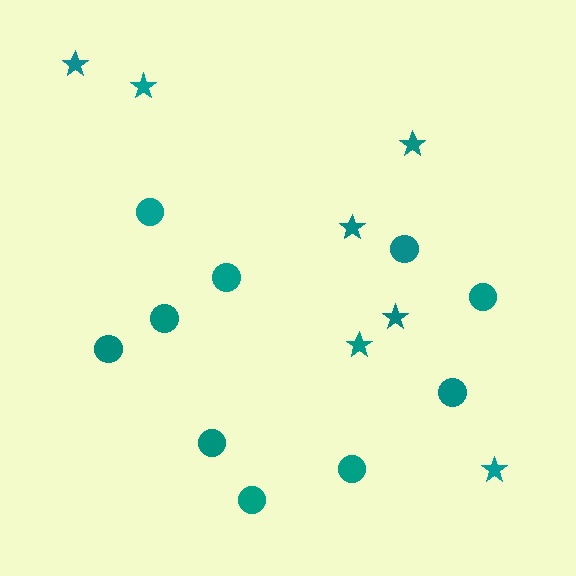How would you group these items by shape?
There are 2 groups: one group of stars (7) and one group of circles (10).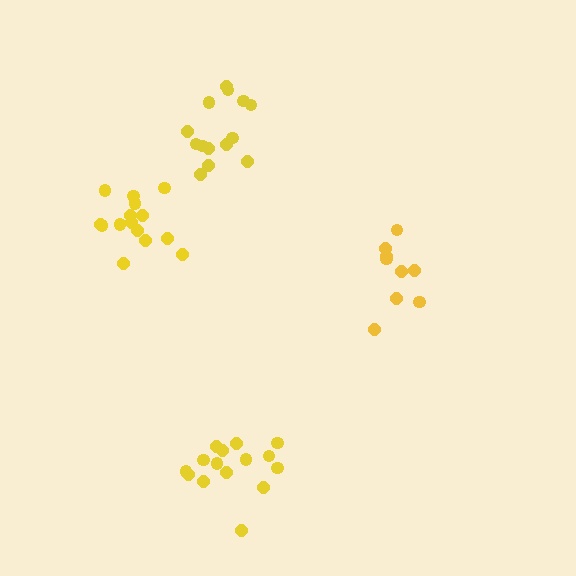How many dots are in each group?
Group 1: 15 dots, Group 2: 14 dots, Group 3: 9 dots, Group 4: 15 dots (53 total).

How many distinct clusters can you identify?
There are 4 distinct clusters.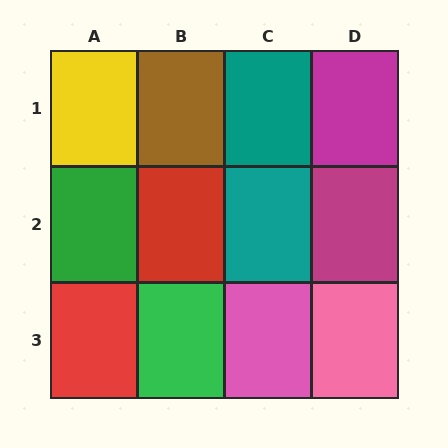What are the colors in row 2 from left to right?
Green, red, teal, magenta.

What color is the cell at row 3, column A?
Red.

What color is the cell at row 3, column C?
Pink.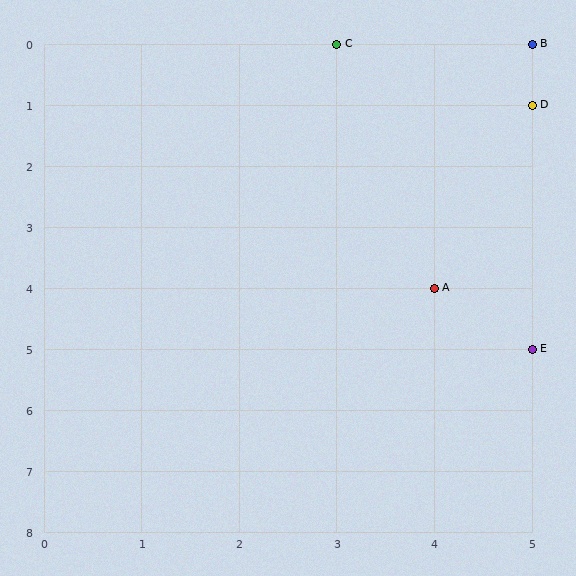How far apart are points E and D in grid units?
Points E and D are 4 rows apart.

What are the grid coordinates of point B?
Point B is at grid coordinates (5, 0).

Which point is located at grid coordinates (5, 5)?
Point E is at (5, 5).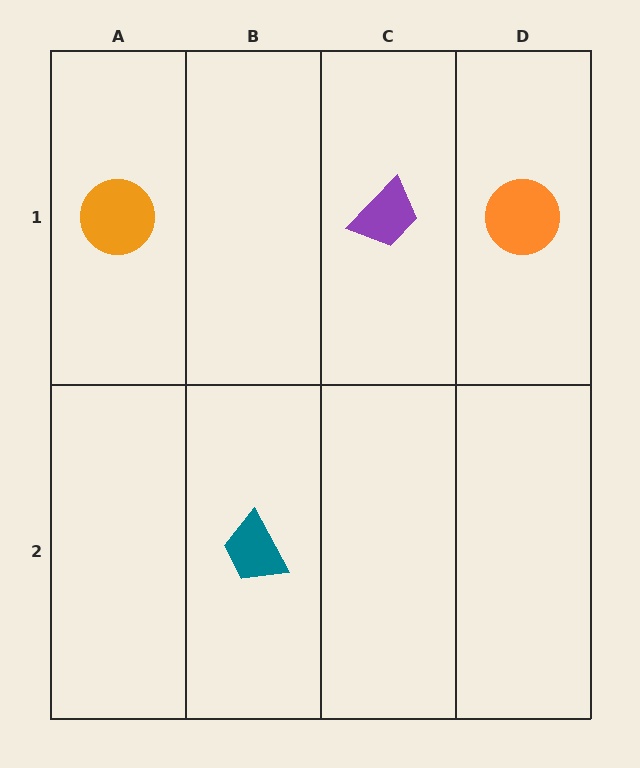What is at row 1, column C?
A purple trapezoid.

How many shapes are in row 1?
3 shapes.